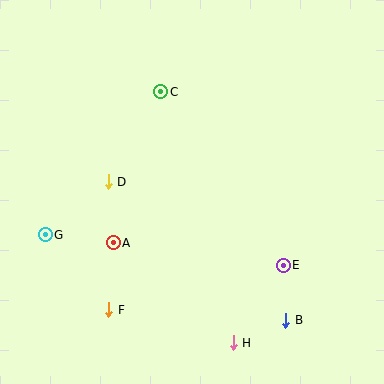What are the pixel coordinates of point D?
Point D is at (108, 182).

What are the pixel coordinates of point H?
Point H is at (233, 343).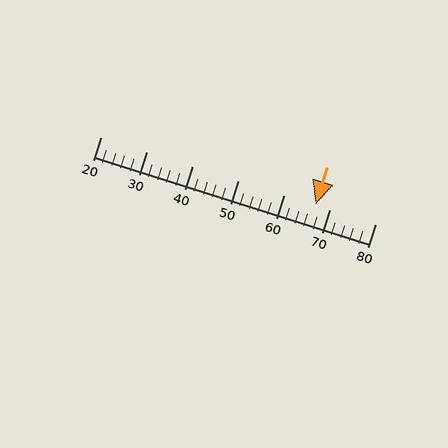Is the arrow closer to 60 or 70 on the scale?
The arrow is closer to 70.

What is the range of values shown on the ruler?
The ruler shows values from 20 to 80.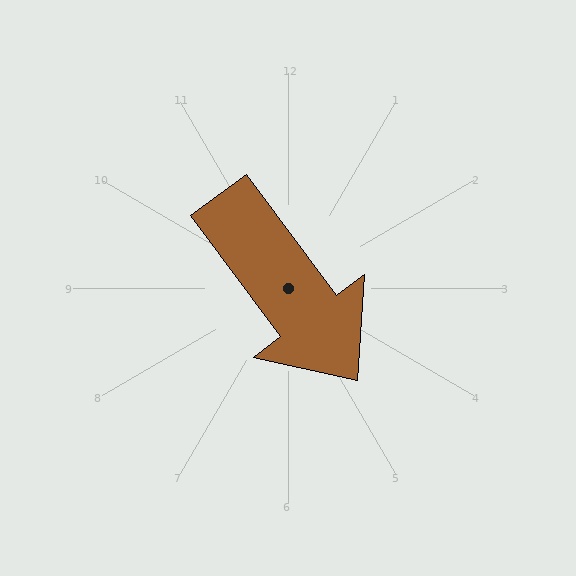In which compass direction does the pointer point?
Southeast.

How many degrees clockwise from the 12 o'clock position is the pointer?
Approximately 143 degrees.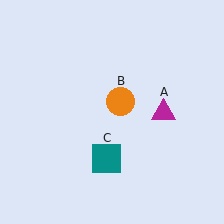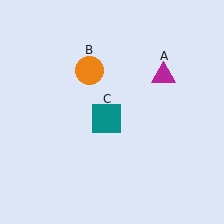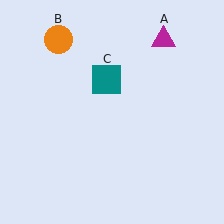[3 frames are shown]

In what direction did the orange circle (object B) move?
The orange circle (object B) moved up and to the left.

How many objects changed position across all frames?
3 objects changed position: magenta triangle (object A), orange circle (object B), teal square (object C).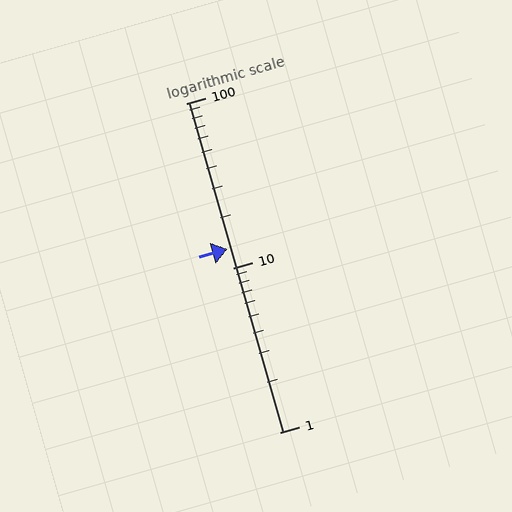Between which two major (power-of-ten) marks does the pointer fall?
The pointer is between 10 and 100.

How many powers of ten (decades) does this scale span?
The scale spans 2 decades, from 1 to 100.